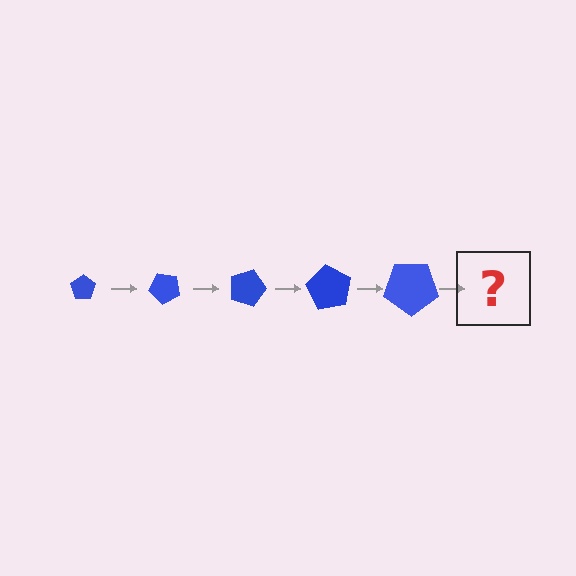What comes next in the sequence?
The next element should be a pentagon, larger than the previous one and rotated 225 degrees from the start.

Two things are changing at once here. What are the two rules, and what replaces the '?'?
The two rules are that the pentagon grows larger each step and it rotates 45 degrees each step. The '?' should be a pentagon, larger than the previous one and rotated 225 degrees from the start.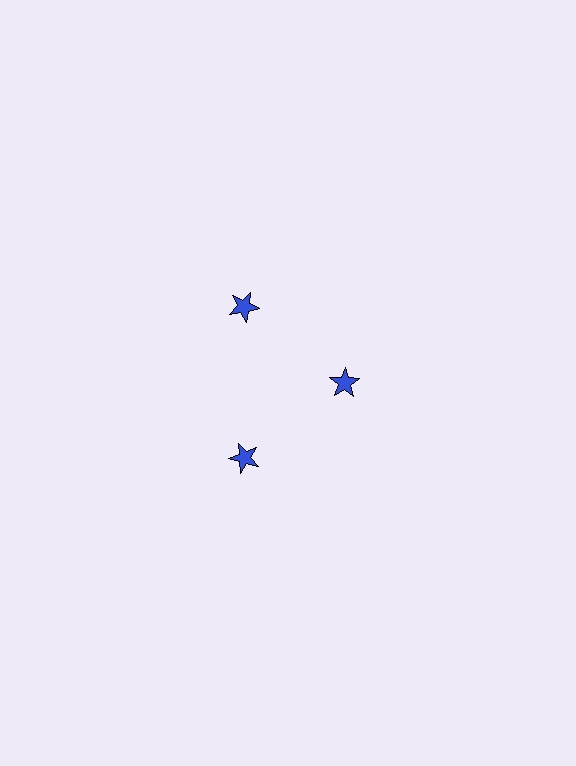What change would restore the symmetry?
The symmetry would be restored by moving it outward, back onto the ring so that all 3 stars sit at equal angles and equal distance from the center.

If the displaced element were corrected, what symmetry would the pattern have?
It would have 3-fold rotational symmetry — the pattern would map onto itself every 120 degrees.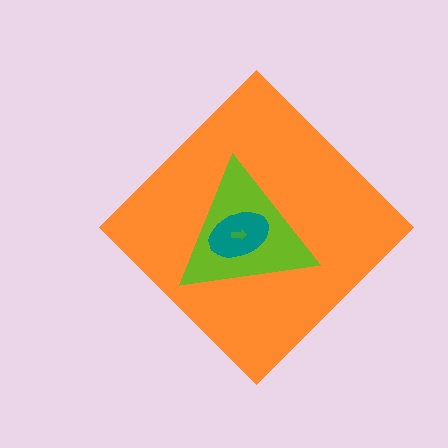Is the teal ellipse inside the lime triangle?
Yes.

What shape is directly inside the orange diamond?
The lime triangle.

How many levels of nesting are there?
4.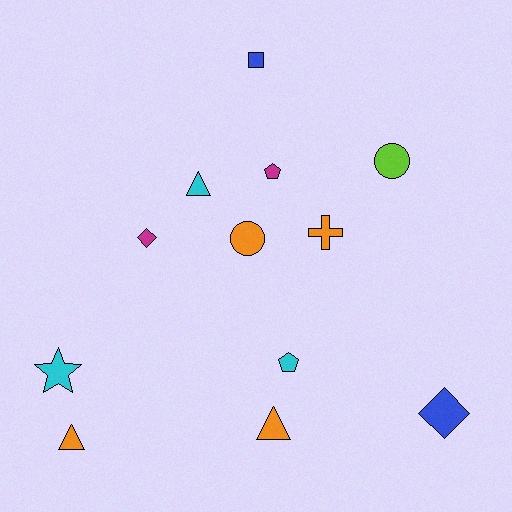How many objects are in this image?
There are 12 objects.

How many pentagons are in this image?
There are 2 pentagons.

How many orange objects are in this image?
There are 4 orange objects.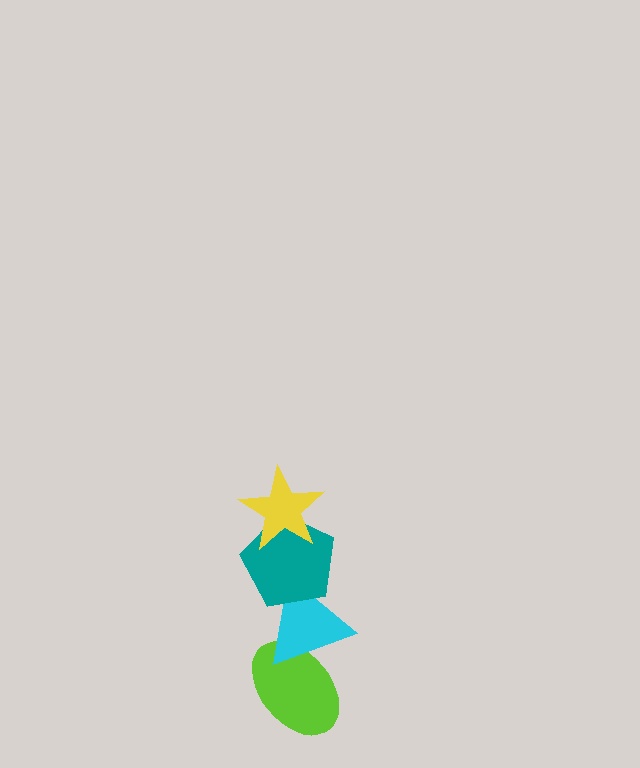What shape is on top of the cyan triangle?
The teal pentagon is on top of the cyan triangle.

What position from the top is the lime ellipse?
The lime ellipse is 4th from the top.